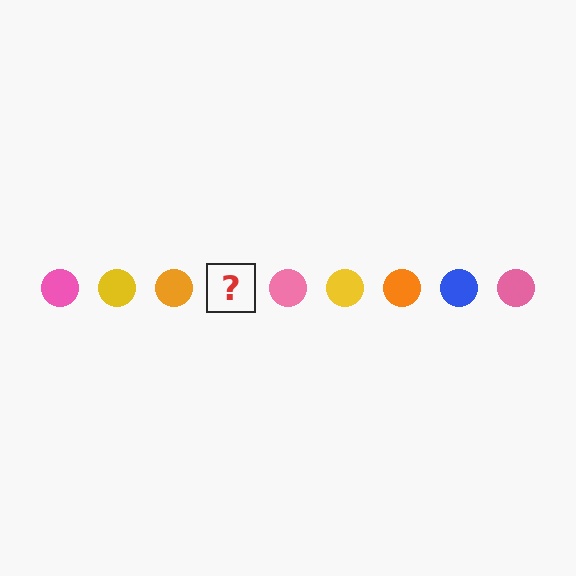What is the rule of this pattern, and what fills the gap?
The rule is that the pattern cycles through pink, yellow, orange, blue circles. The gap should be filled with a blue circle.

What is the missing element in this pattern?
The missing element is a blue circle.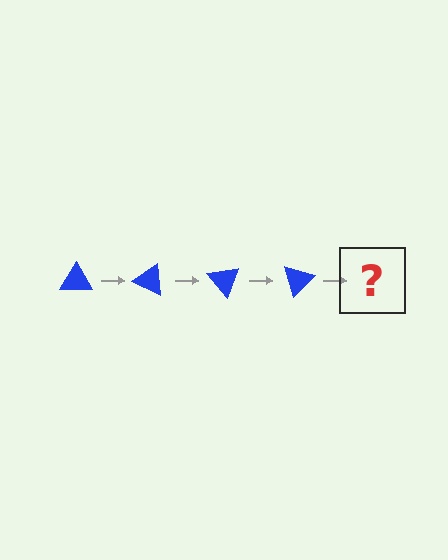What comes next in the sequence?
The next element should be a blue triangle rotated 100 degrees.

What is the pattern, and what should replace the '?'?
The pattern is that the triangle rotates 25 degrees each step. The '?' should be a blue triangle rotated 100 degrees.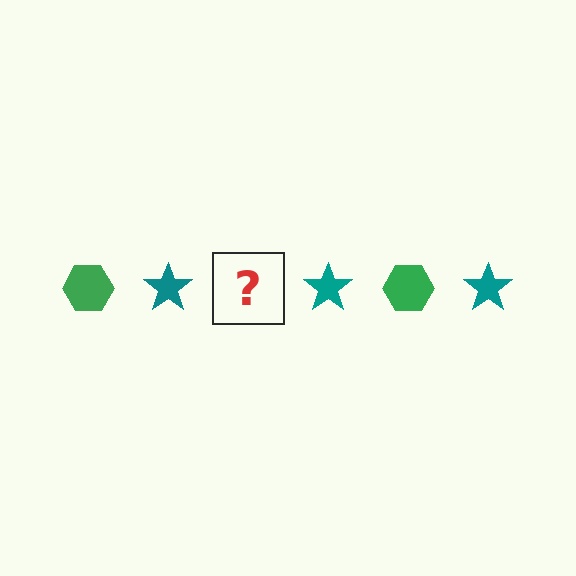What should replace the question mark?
The question mark should be replaced with a green hexagon.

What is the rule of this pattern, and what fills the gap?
The rule is that the pattern alternates between green hexagon and teal star. The gap should be filled with a green hexagon.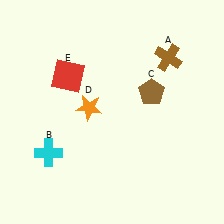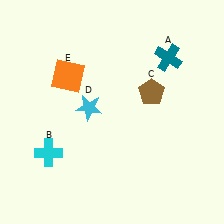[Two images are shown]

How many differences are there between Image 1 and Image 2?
There are 3 differences between the two images.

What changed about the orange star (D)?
In Image 1, D is orange. In Image 2, it changed to cyan.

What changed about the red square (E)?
In Image 1, E is red. In Image 2, it changed to orange.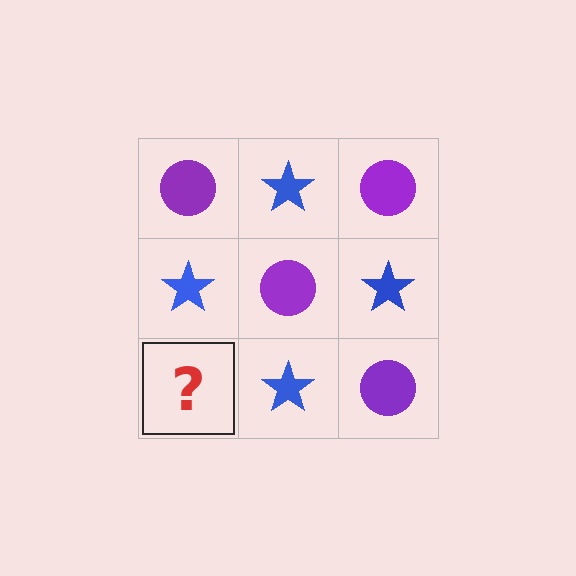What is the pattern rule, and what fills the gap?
The rule is that it alternates purple circle and blue star in a checkerboard pattern. The gap should be filled with a purple circle.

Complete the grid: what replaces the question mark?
The question mark should be replaced with a purple circle.